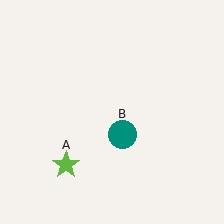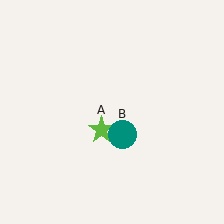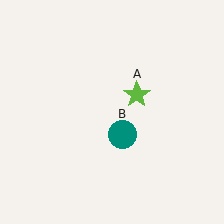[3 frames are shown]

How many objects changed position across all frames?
1 object changed position: lime star (object A).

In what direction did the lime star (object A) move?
The lime star (object A) moved up and to the right.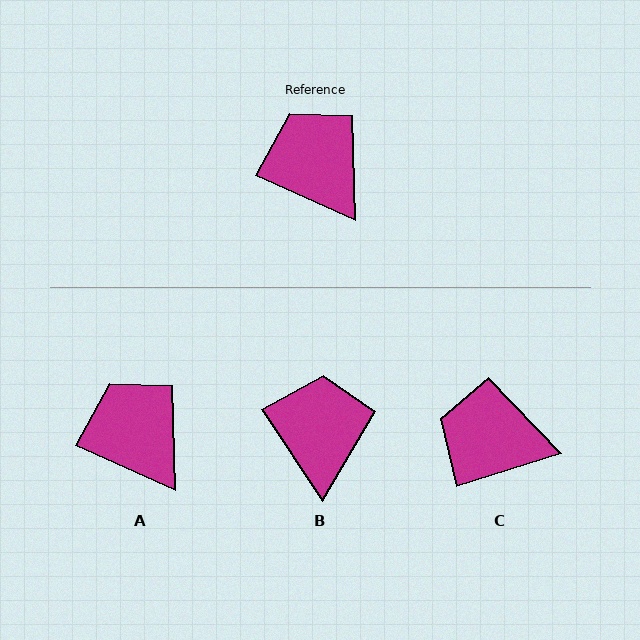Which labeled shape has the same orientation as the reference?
A.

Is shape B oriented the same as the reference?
No, it is off by about 32 degrees.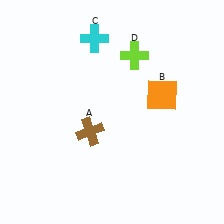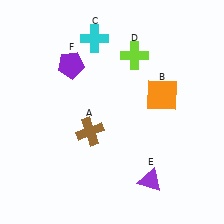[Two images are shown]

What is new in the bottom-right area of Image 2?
A purple triangle (E) was added in the bottom-right area of Image 2.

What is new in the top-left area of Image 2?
A purple pentagon (F) was added in the top-left area of Image 2.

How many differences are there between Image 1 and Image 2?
There are 2 differences between the two images.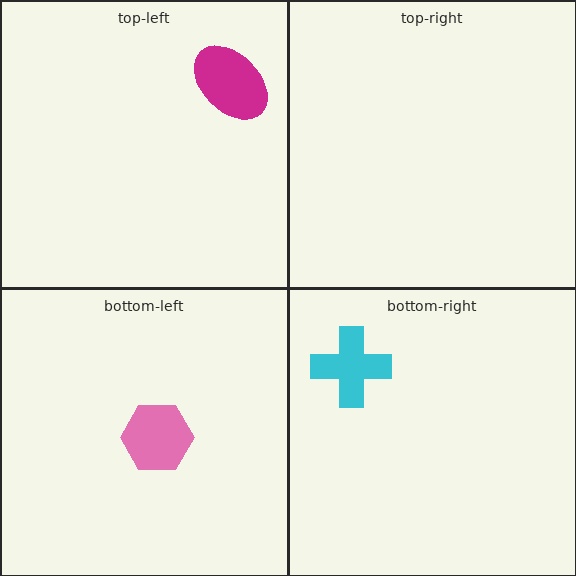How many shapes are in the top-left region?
1.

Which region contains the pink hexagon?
The bottom-left region.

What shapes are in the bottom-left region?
The pink hexagon.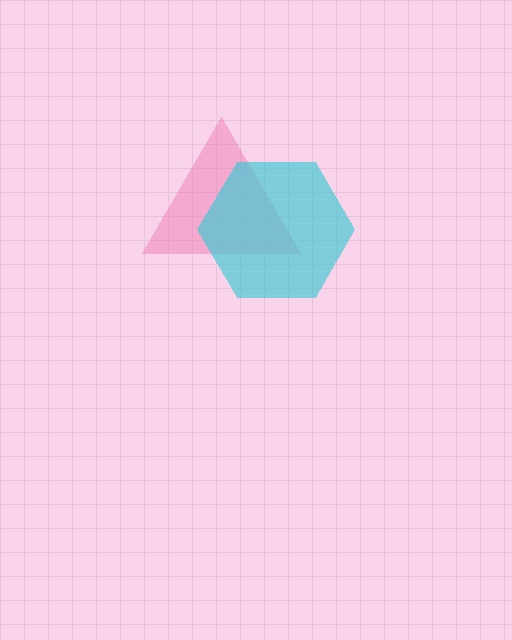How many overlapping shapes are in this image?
There are 2 overlapping shapes in the image.